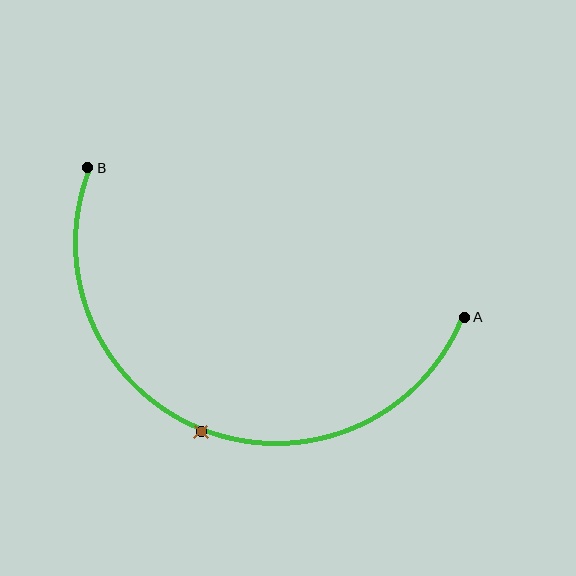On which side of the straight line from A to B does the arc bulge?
The arc bulges below the straight line connecting A and B.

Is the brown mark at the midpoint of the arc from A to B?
Yes. The brown mark lies on the arc at equal arc-length from both A and B — it is the arc midpoint.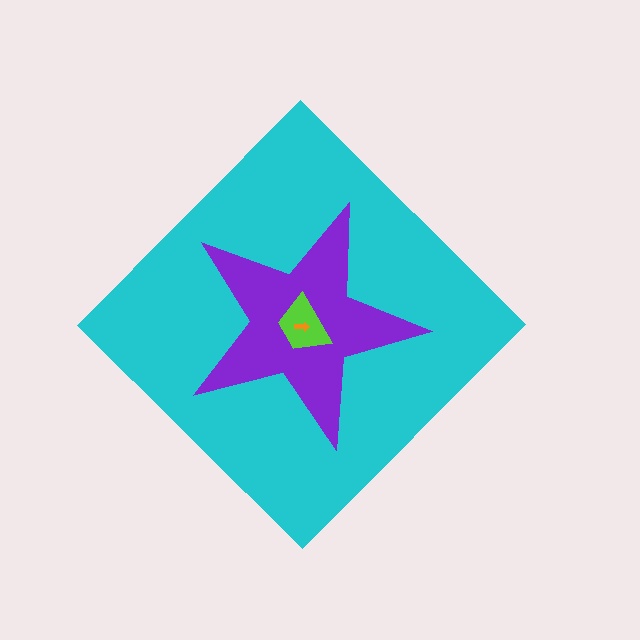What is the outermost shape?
The cyan diamond.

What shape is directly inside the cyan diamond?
The purple star.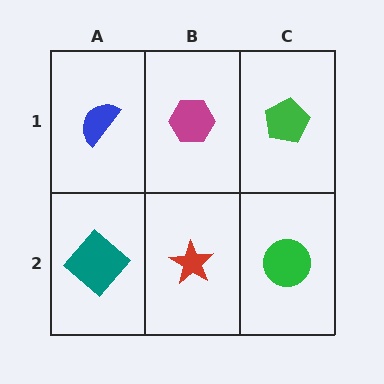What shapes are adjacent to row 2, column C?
A green pentagon (row 1, column C), a red star (row 2, column B).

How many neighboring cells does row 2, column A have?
2.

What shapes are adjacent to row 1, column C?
A green circle (row 2, column C), a magenta hexagon (row 1, column B).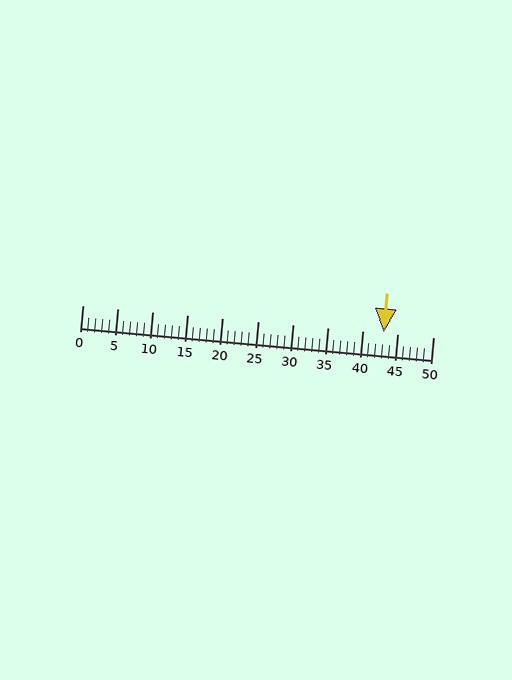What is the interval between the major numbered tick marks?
The major tick marks are spaced 5 units apart.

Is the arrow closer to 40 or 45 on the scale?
The arrow is closer to 45.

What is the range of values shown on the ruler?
The ruler shows values from 0 to 50.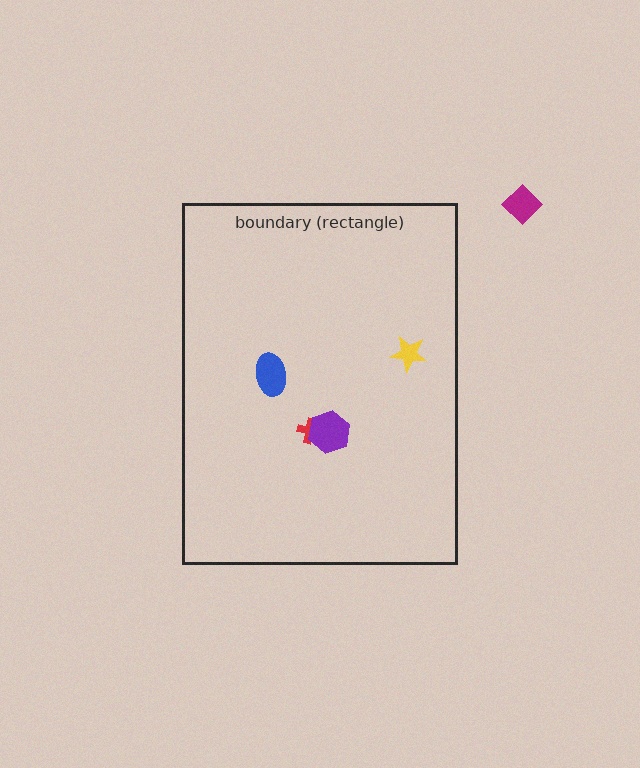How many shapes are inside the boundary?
4 inside, 1 outside.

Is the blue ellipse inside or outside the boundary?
Inside.